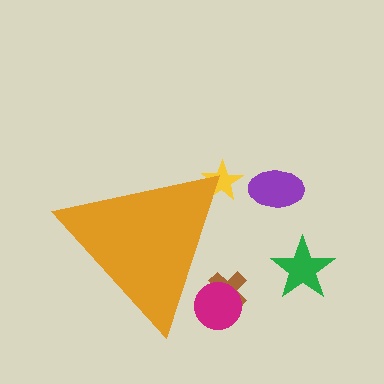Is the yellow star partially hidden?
Yes, the yellow star is partially hidden behind the orange triangle.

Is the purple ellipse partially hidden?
No, the purple ellipse is fully visible.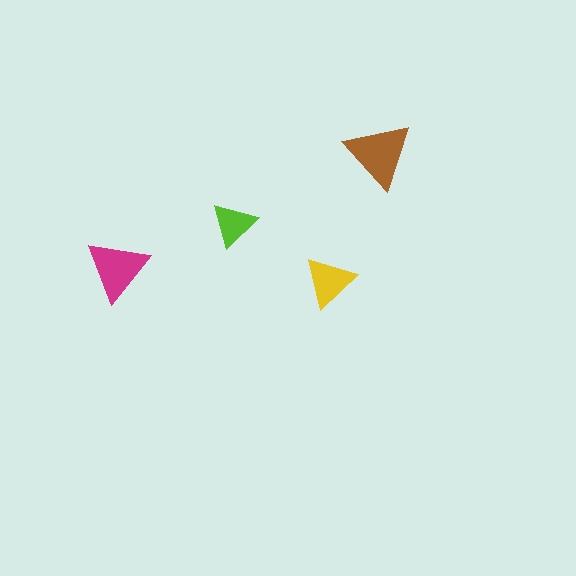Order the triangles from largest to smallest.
the brown one, the magenta one, the yellow one, the lime one.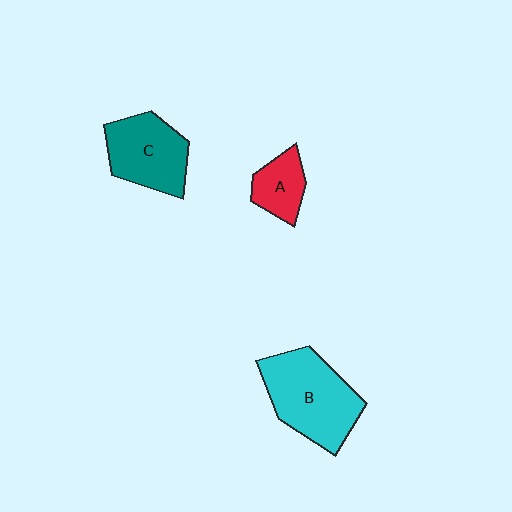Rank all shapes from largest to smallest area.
From largest to smallest: B (cyan), C (teal), A (red).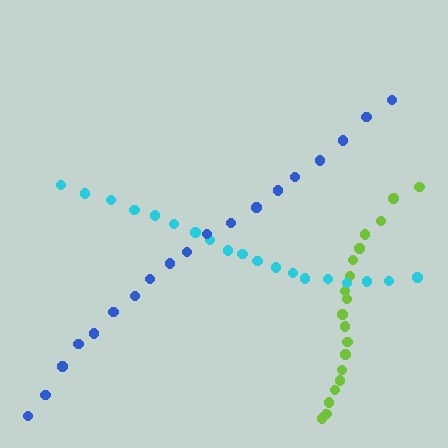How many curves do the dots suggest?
There are 3 distinct paths.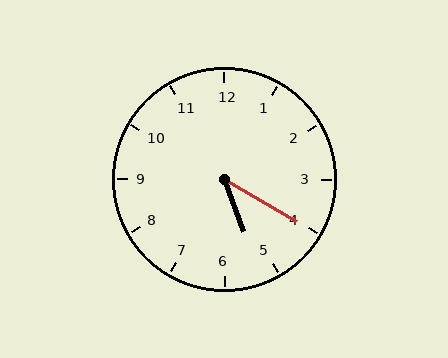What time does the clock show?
5:20.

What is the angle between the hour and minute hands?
Approximately 40 degrees.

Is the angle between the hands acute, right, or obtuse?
It is acute.